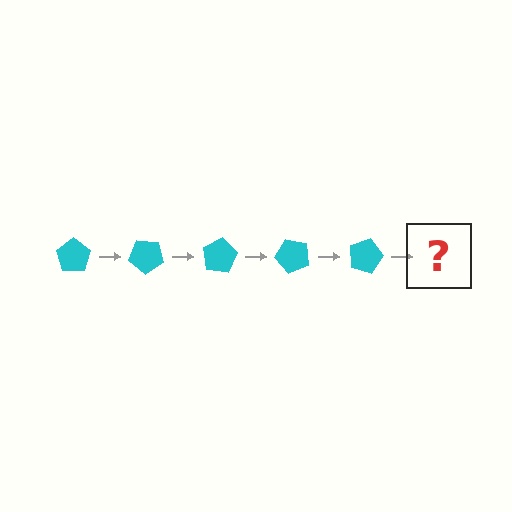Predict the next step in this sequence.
The next step is a cyan pentagon rotated 200 degrees.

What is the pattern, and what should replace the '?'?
The pattern is that the pentagon rotates 40 degrees each step. The '?' should be a cyan pentagon rotated 200 degrees.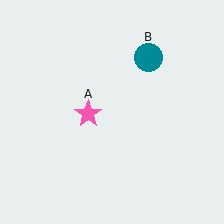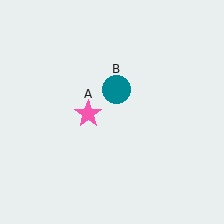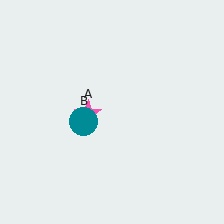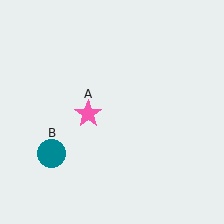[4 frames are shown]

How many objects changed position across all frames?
1 object changed position: teal circle (object B).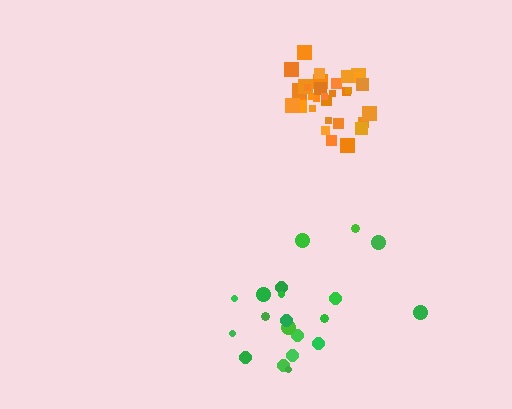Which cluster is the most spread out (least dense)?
Green.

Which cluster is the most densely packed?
Orange.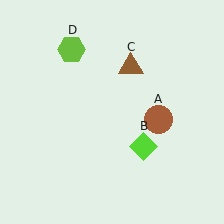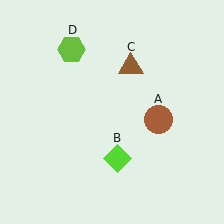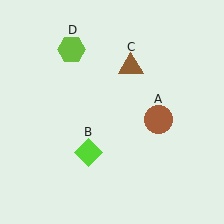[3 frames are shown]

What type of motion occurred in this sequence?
The lime diamond (object B) rotated clockwise around the center of the scene.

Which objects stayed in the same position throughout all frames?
Brown circle (object A) and brown triangle (object C) and lime hexagon (object D) remained stationary.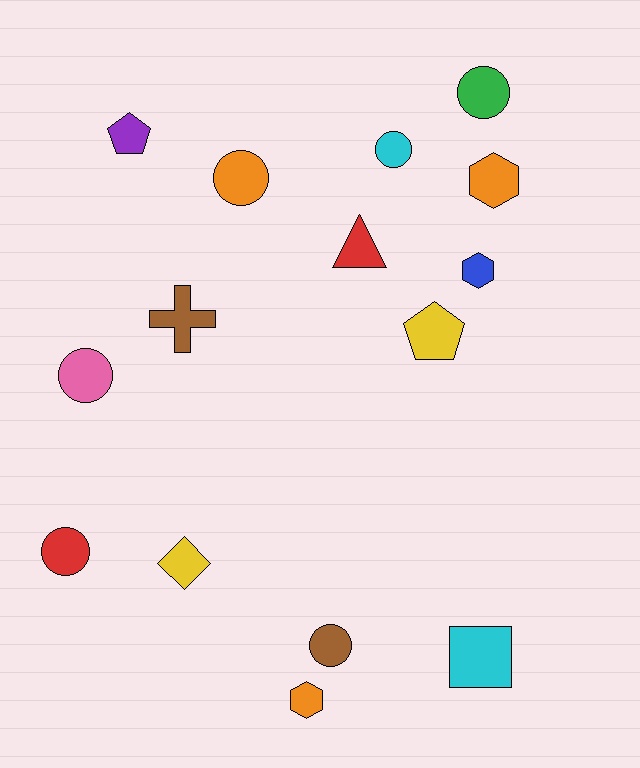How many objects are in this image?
There are 15 objects.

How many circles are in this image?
There are 6 circles.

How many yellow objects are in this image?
There are 2 yellow objects.